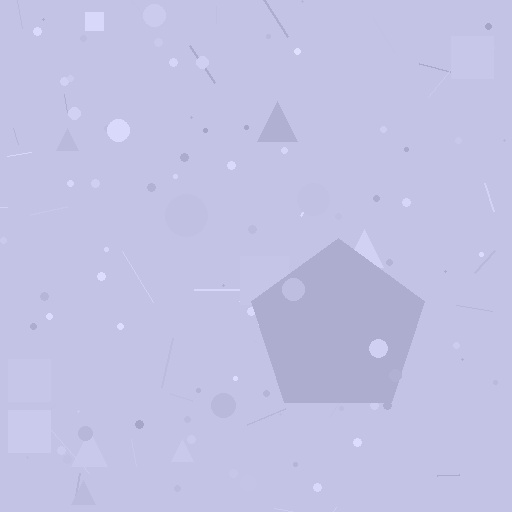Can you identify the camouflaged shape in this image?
The camouflaged shape is a pentagon.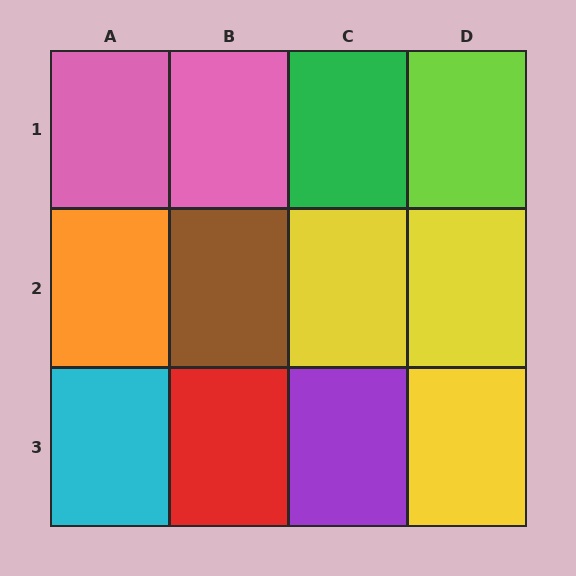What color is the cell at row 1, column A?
Pink.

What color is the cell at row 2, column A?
Orange.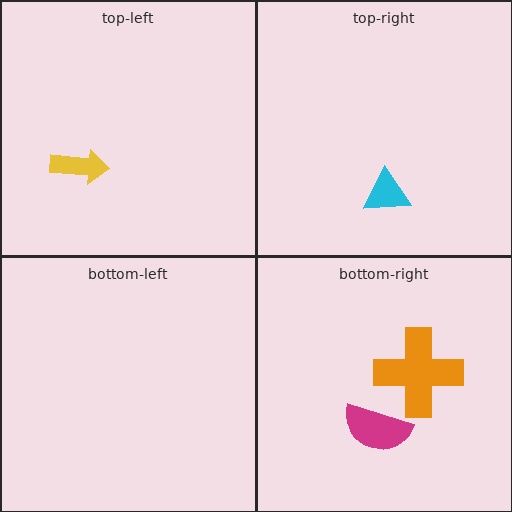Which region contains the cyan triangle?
The top-right region.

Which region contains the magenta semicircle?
The bottom-right region.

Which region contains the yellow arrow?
The top-left region.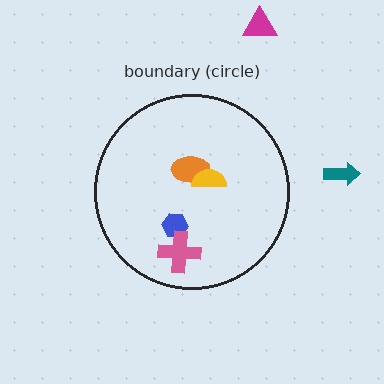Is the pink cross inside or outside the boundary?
Inside.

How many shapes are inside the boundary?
4 inside, 2 outside.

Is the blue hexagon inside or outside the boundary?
Inside.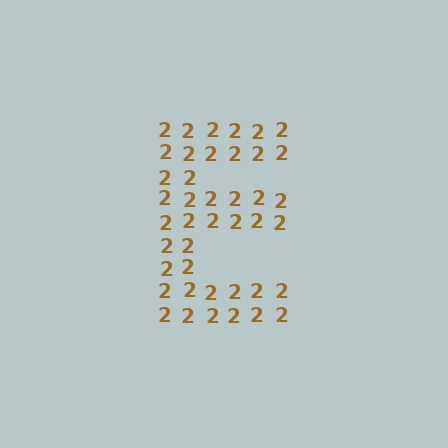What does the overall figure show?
The overall figure shows the letter E.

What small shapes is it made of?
It is made of small digit 2's.